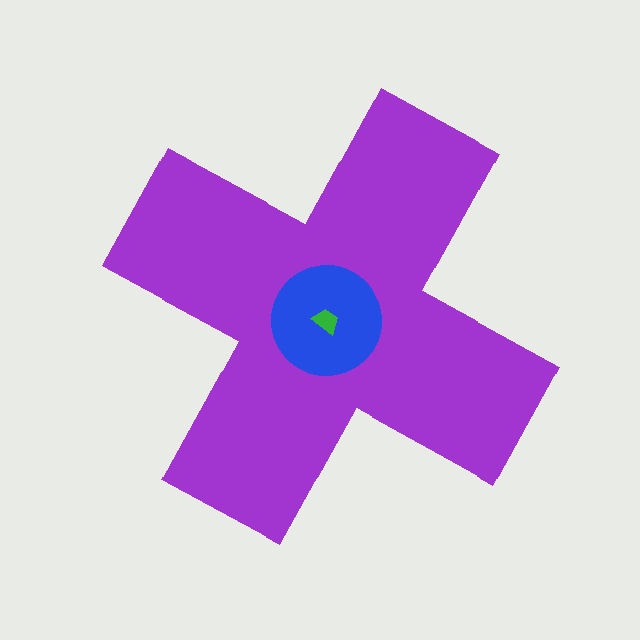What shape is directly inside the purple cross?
The blue circle.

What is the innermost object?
The green trapezoid.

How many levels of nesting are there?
3.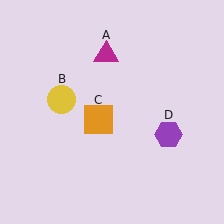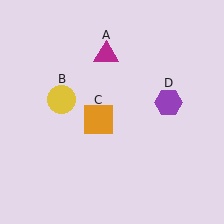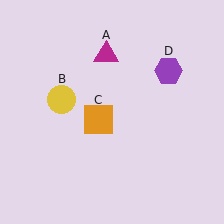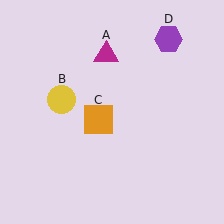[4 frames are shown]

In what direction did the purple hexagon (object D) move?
The purple hexagon (object D) moved up.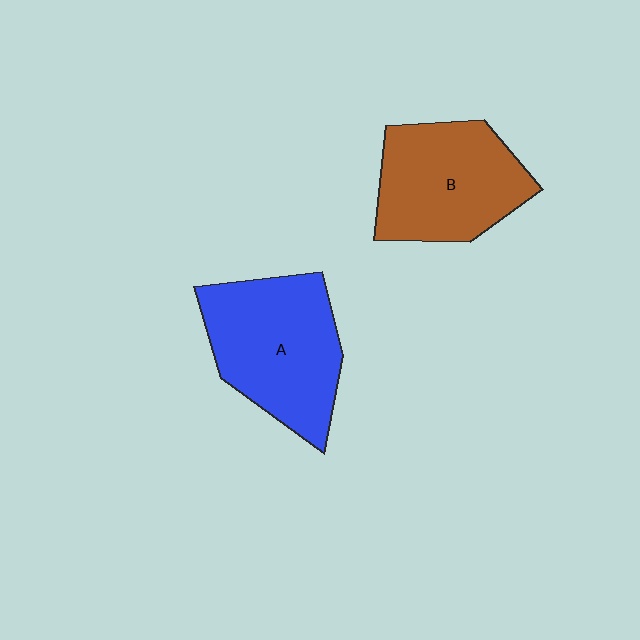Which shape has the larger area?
Shape A (blue).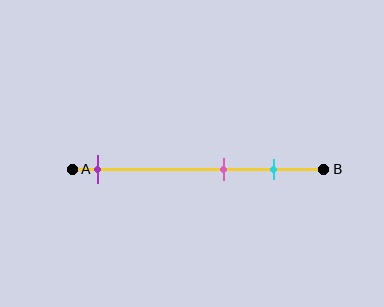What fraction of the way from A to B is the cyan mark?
The cyan mark is approximately 80% (0.8) of the way from A to B.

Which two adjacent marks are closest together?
The pink and cyan marks are the closest adjacent pair.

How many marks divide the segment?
There are 3 marks dividing the segment.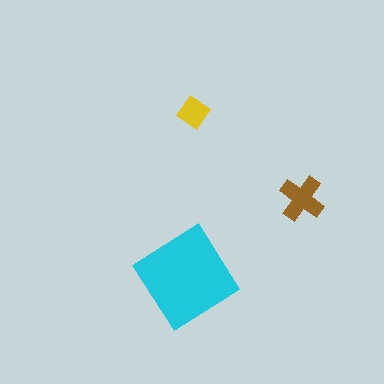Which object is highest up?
The yellow diamond is topmost.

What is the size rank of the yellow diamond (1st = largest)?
3rd.